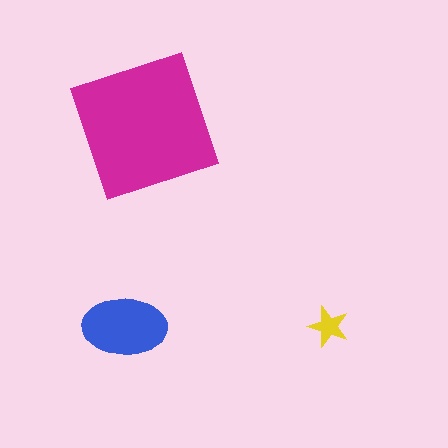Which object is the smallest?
The yellow star.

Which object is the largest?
The magenta square.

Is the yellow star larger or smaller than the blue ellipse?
Smaller.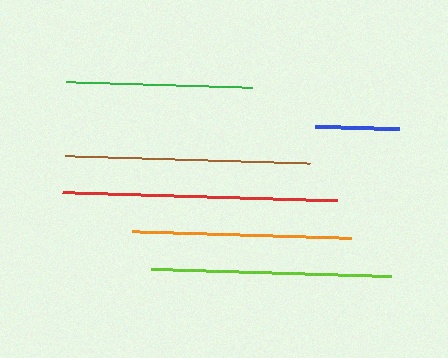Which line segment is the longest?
The red line is the longest at approximately 274 pixels.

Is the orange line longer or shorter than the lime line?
The lime line is longer than the orange line.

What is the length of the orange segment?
The orange segment is approximately 218 pixels long.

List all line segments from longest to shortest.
From longest to shortest: red, brown, lime, orange, green, blue.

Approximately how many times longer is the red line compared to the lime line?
The red line is approximately 1.1 times the length of the lime line.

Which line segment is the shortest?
The blue line is the shortest at approximately 83 pixels.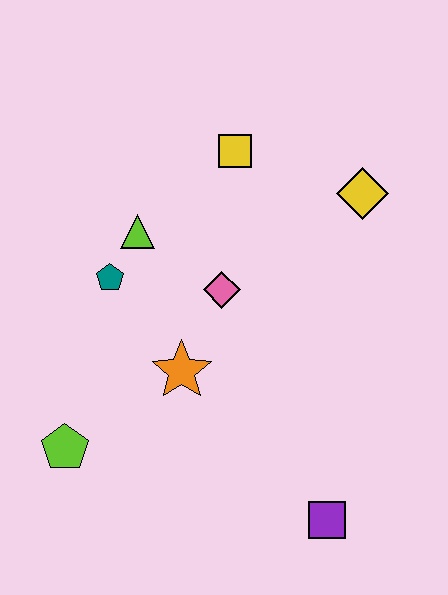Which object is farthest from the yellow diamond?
The lime pentagon is farthest from the yellow diamond.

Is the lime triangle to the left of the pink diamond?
Yes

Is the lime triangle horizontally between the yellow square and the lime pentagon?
Yes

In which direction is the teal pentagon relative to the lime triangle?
The teal pentagon is below the lime triangle.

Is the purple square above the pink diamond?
No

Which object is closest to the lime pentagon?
The orange star is closest to the lime pentagon.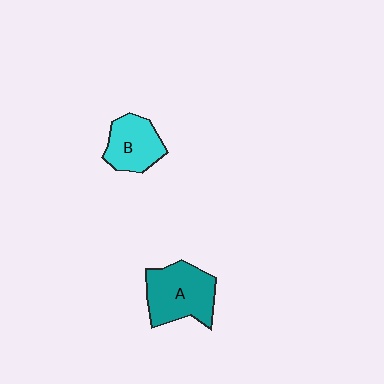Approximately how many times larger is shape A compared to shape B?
Approximately 1.4 times.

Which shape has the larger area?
Shape A (teal).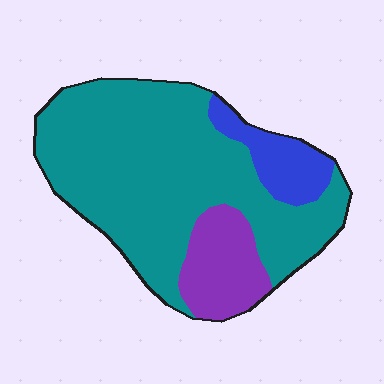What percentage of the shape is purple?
Purple covers around 15% of the shape.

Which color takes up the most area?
Teal, at roughly 75%.